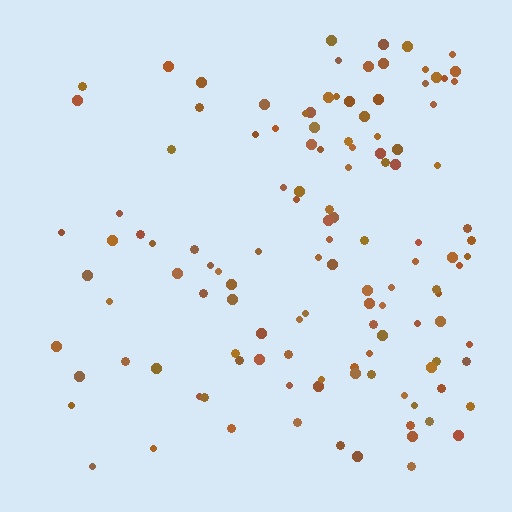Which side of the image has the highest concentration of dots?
The right.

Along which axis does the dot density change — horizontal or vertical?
Horizontal.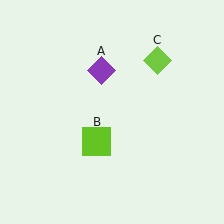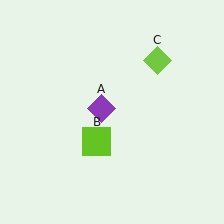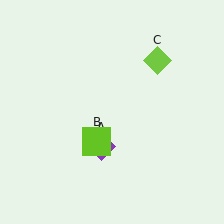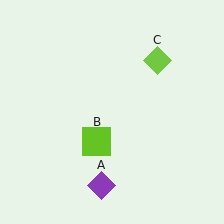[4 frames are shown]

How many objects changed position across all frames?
1 object changed position: purple diamond (object A).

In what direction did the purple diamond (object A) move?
The purple diamond (object A) moved down.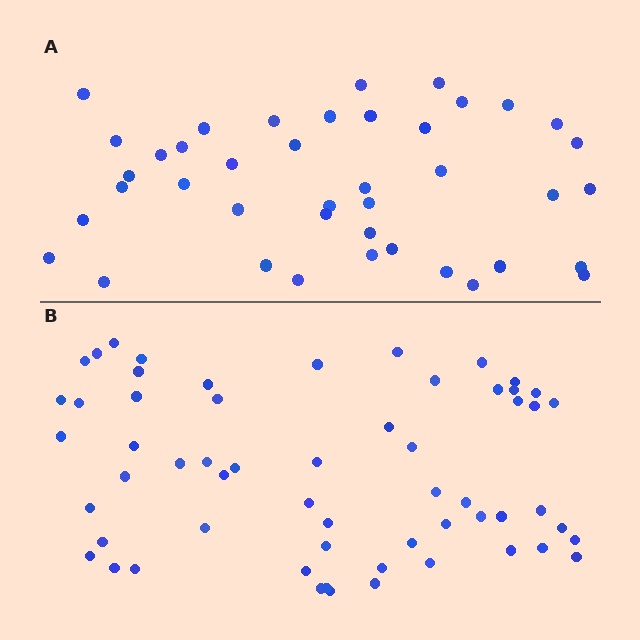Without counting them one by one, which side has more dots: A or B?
Region B (the bottom region) has more dots.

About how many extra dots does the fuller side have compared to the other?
Region B has approximately 20 more dots than region A.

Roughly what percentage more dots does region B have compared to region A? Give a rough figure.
About 45% more.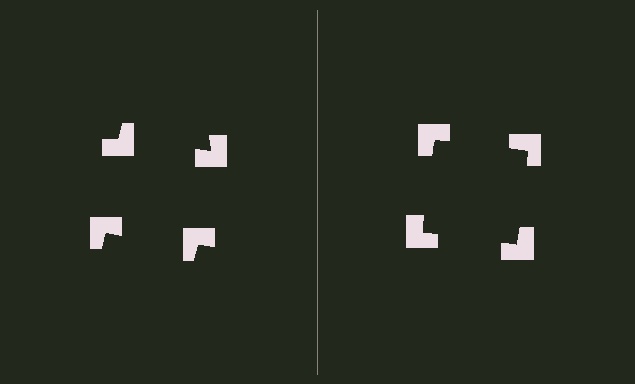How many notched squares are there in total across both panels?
8 — 4 on each side.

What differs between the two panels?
The notched squares are positioned identically on both sides; only the wedge orientations differ. On the right they align to a square; on the left they are misaligned.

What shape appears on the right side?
An illusory square.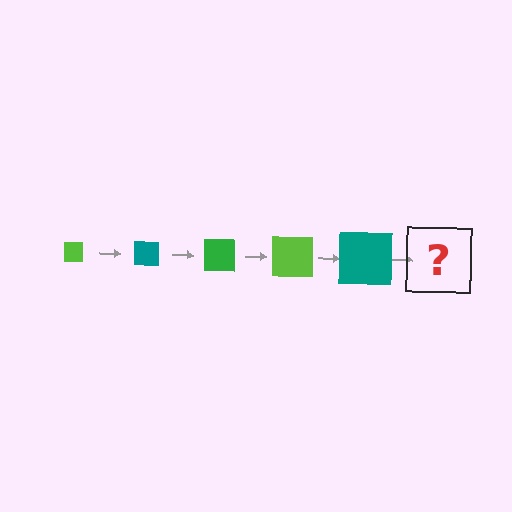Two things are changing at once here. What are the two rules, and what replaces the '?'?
The two rules are that the square grows larger each step and the color cycles through lime, teal, and green. The '?' should be a green square, larger than the previous one.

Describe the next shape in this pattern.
It should be a green square, larger than the previous one.